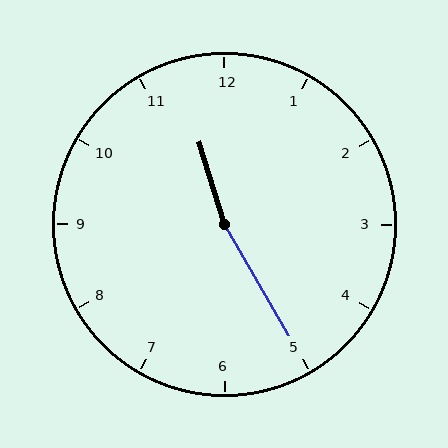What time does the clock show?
11:25.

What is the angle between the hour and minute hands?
Approximately 168 degrees.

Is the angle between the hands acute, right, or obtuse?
It is obtuse.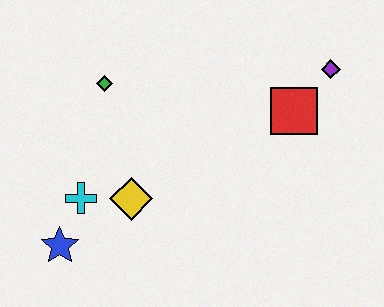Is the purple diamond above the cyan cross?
Yes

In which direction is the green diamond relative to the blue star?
The green diamond is above the blue star.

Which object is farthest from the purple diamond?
The blue star is farthest from the purple diamond.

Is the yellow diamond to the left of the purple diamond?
Yes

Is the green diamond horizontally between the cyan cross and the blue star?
No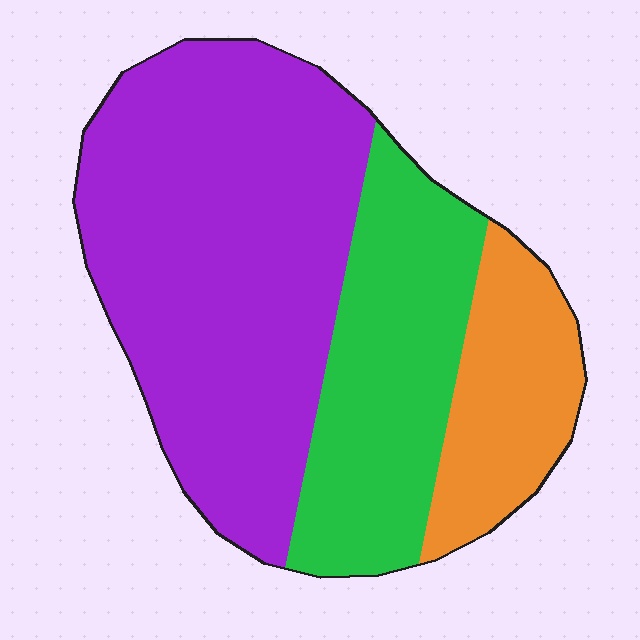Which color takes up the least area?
Orange, at roughly 15%.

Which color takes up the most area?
Purple, at roughly 55%.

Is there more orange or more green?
Green.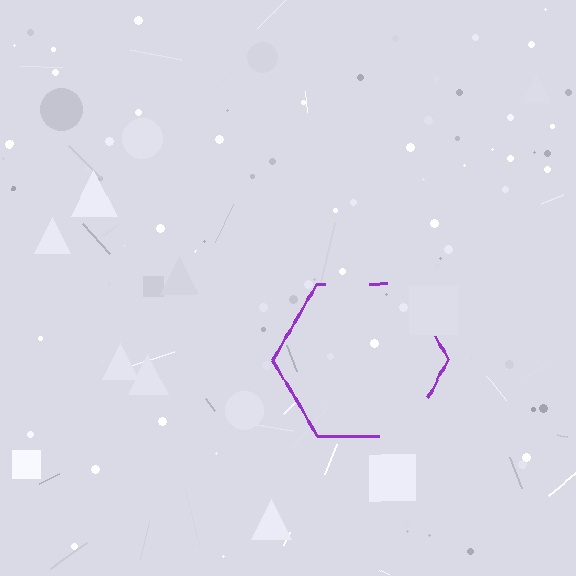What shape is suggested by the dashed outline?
The dashed outline suggests a hexagon.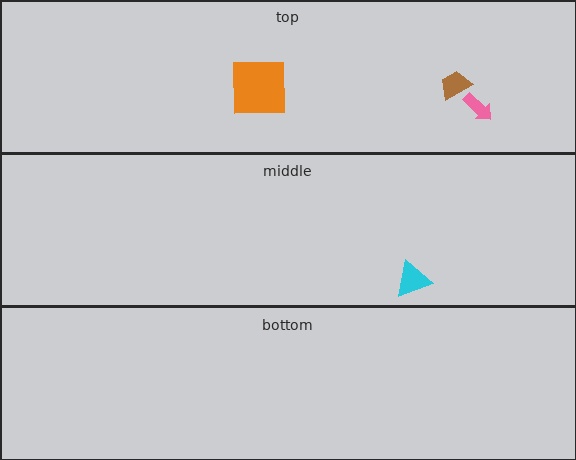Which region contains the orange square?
The top region.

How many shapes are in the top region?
3.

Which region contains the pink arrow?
The top region.